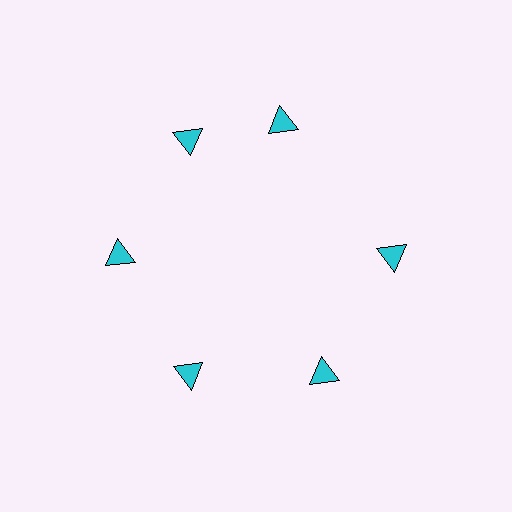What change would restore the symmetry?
The symmetry would be restored by rotating it back into even spacing with its neighbors so that all 6 triangles sit at equal angles and equal distance from the center.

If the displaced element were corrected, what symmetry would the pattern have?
It would have 6-fold rotational symmetry — the pattern would map onto itself every 60 degrees.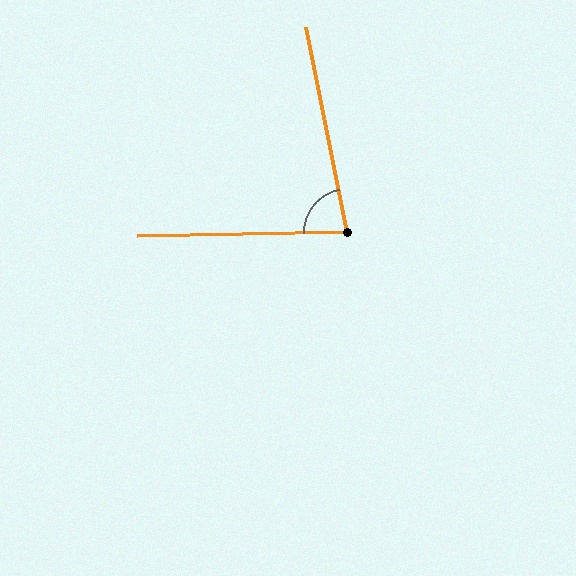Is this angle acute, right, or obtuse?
It is acute.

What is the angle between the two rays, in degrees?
Approximately 80 degrees.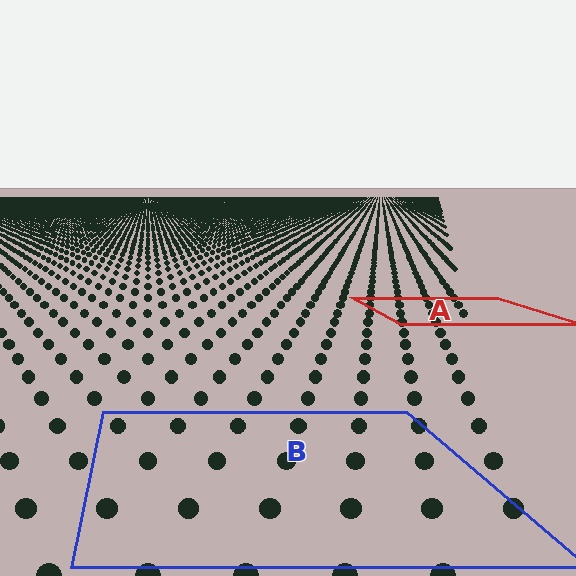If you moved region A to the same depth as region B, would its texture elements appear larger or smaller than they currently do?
They would appear larger. At a closer depth, the same texture elements are projected at a bigger on-screen size.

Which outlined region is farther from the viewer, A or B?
Region A is farther from the viewer — the texture elements inside it appear smaller and more densely packed.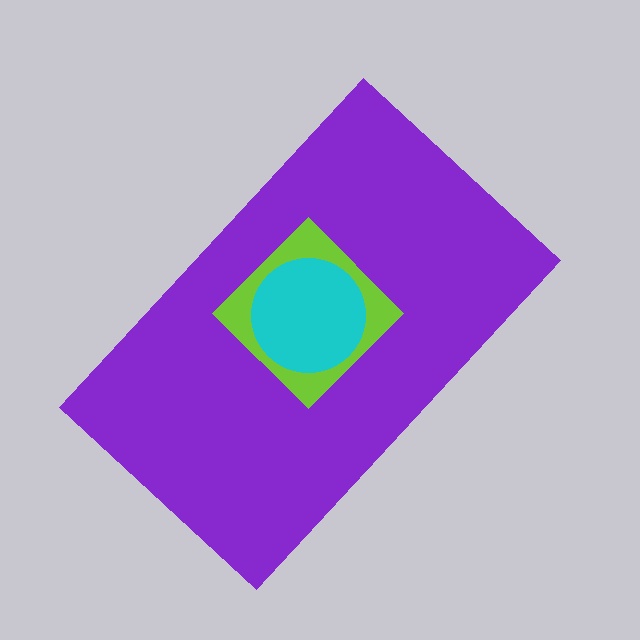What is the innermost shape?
The cyan circle.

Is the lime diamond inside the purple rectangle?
Yes.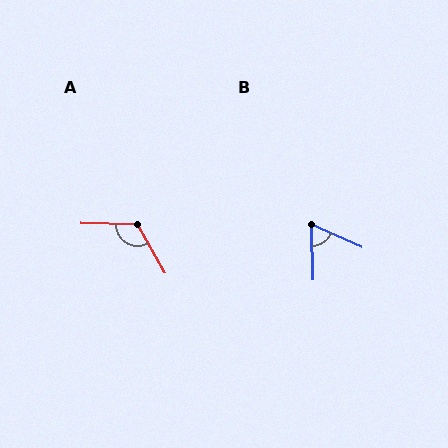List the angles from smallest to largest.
B (64°), A (121°).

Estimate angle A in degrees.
Approximately 121 degrees.